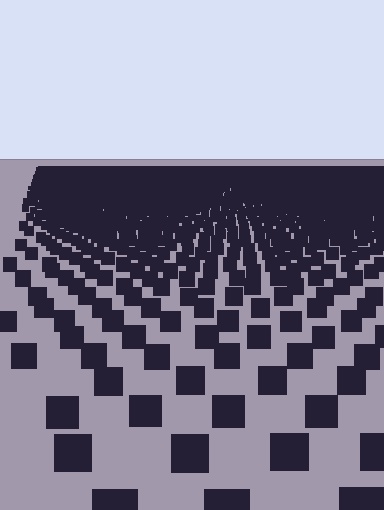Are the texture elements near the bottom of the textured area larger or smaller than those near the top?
Larger. Near the bottom, elements are closer to the viewer and appear at a bigger on-screen size.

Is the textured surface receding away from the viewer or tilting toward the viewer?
The surface is receding away from the viewer. Texture elements get smaller and denser toward the top.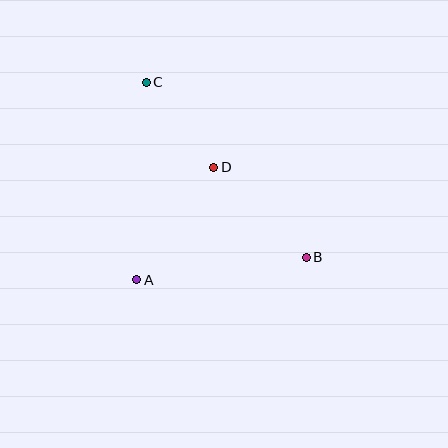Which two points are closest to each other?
Points C and D are closest to each other.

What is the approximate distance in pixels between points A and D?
The distance between A and D is approximately 137 pixels.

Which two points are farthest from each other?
Points B and C are farthest from each other.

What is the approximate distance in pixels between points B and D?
The distance between B and D is approximately 129 pixels.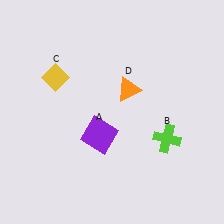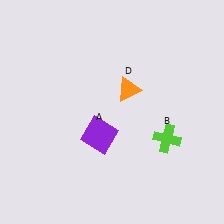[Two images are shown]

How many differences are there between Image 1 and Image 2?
There is 1 difference between the two images.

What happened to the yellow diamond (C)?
The yellow diamond (C) was removed in Image 2. It was in the top-left area of Image 1.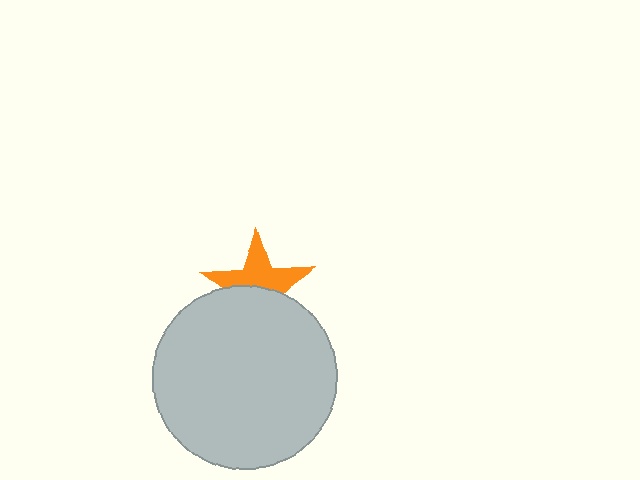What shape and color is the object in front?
The object in front is a light gray circle.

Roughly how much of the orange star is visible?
About half of it is visible (roughly 53%).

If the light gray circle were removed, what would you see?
You would see the complete orange star.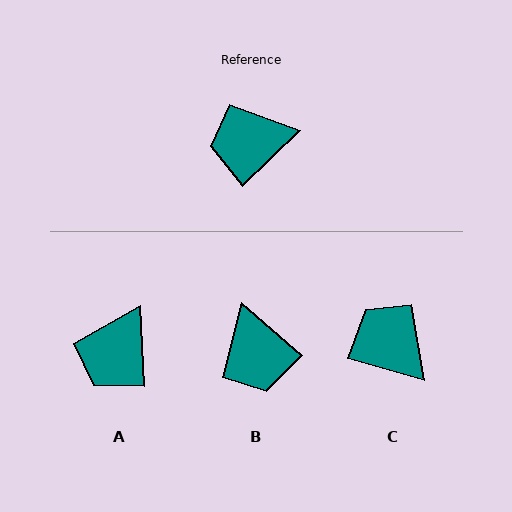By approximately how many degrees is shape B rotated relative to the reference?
Approximately 96 degrees counter-clockwise.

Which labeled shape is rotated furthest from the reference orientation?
B, about 96 degrees away.